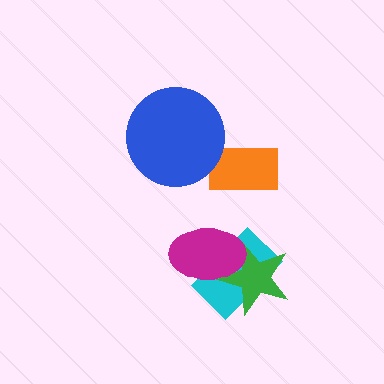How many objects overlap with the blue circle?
0 objects overlap with the blue circle.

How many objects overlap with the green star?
2 objects overlap with the green star.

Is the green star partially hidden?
Yes, it is partially covered by another shape.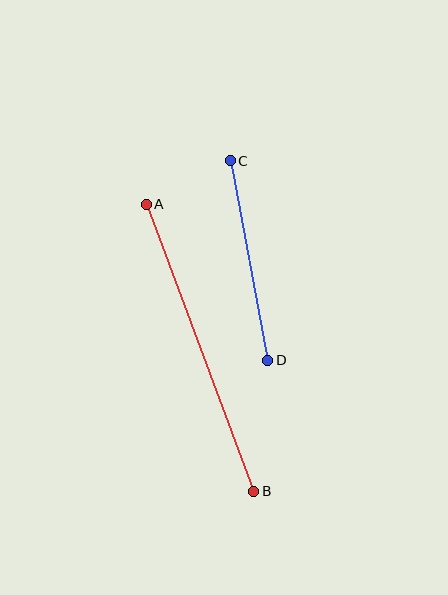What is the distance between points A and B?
The distance is approximately 306 pixels.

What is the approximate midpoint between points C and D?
The midpoint is at approximately (249, 261) pixels.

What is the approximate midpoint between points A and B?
The midpoint is at approximately (200, 348) pixels.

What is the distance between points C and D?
The distance is approximately 203 pixels.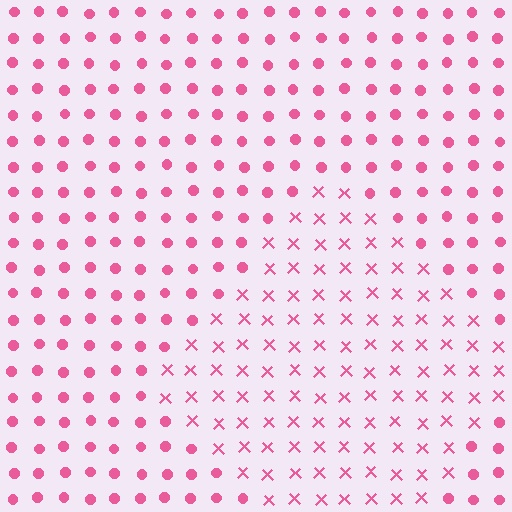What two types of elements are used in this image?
The image uses X marks inside the diamond region and circles outside it.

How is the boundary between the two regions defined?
The boundary is defined by a change in element shape: X marks inside vs. circles outside. All elements share the same color and spacing.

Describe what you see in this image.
The image is filled with small pink elements arranged in a uniform grid. A diamond-shaped region contains X marks, while the surrounding area contains circles. The boundary is defined purely by the change in element shape.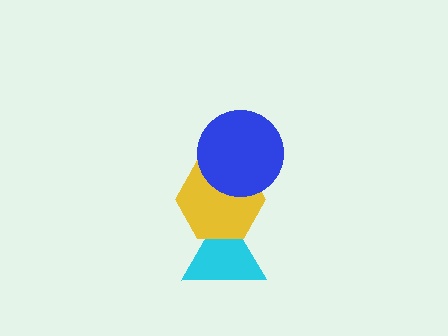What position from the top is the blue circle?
The blue circle is 1st from the top.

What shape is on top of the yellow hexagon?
The blue circle is on top of the yellow hexagon.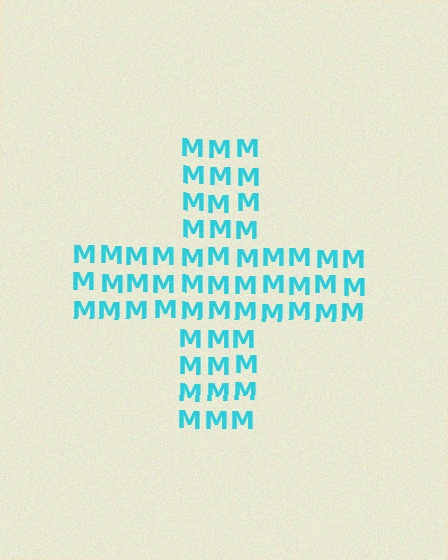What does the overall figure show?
The overall figure shows a cross.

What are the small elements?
The small elements are letter M's.